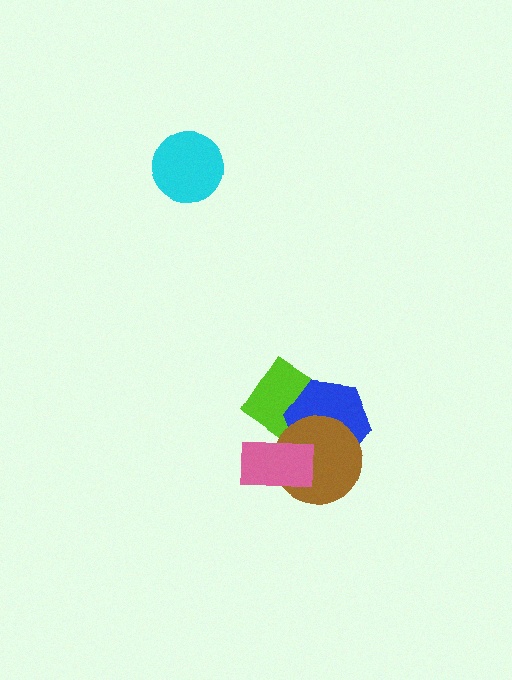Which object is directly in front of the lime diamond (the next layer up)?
The blue hexagon is directly in front of the lime diamond.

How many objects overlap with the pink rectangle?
3 objects overlap with the pink rectangle.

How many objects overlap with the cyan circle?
0 objects overlap with the cyan circle.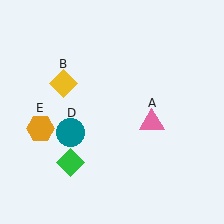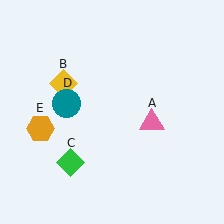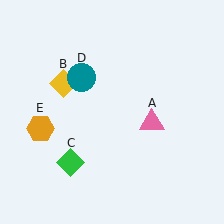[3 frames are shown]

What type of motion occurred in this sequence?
The teal circle (object D) rotated clockwise around the center of the scene.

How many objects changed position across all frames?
1 object changed position: teal circle (object D).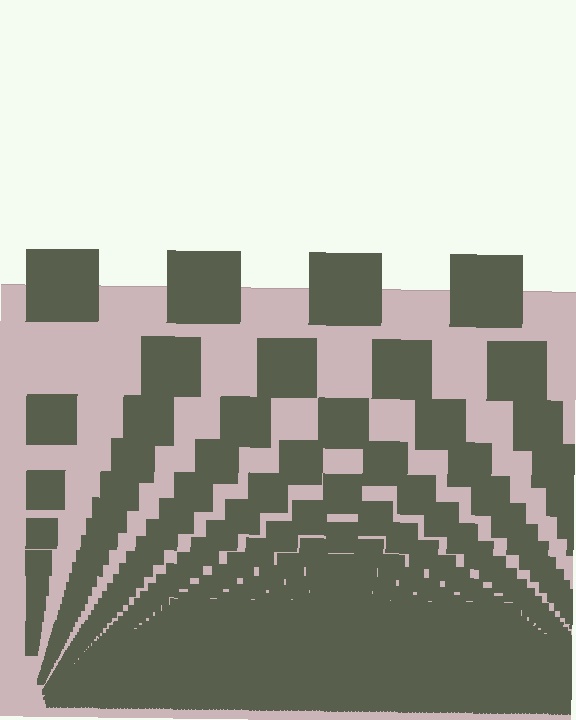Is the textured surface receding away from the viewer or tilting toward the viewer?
The surface appears to tilt toward the viewer. Texture elements get larger and sparser toward the top.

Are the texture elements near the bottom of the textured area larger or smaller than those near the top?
Smaller. The gradient is inverted — elements near the bottom are smaller and denser.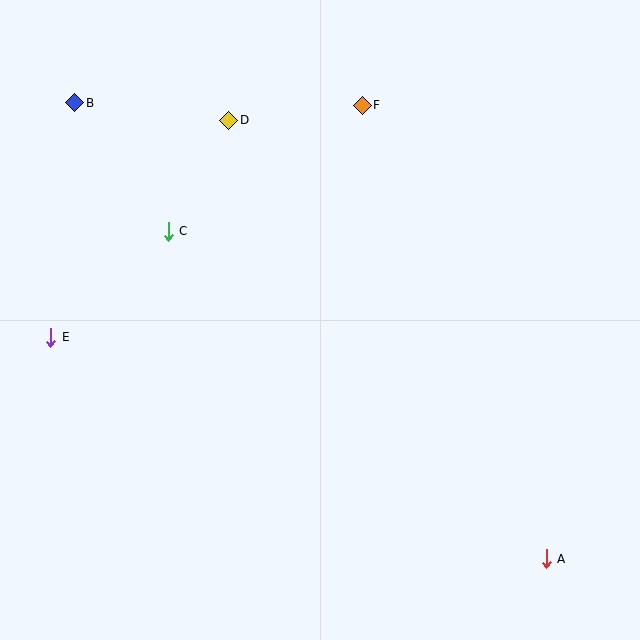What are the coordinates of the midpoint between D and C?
The midpoint between D and C is at (199, 176).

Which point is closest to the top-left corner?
Point B is closest to the top-left corner.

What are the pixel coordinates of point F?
Point F is at (362, 105).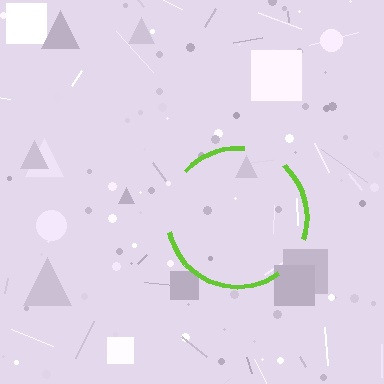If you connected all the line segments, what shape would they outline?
They would outline a circle.